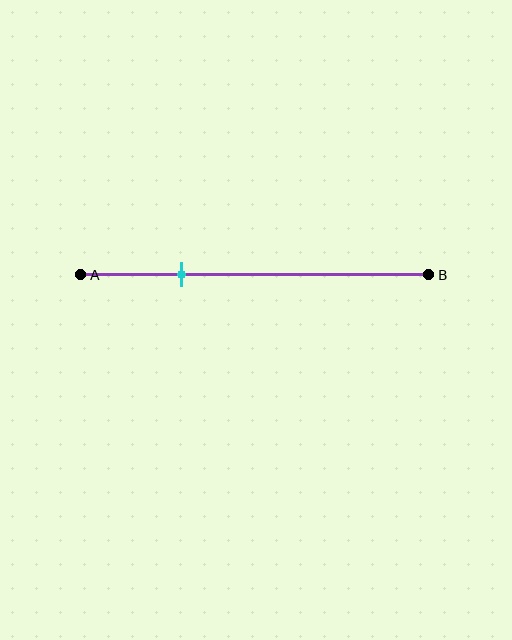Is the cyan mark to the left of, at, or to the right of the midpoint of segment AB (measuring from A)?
The cyan mark is to the left of the midpoint of segment AB.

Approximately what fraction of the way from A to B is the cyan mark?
The cyan mark is approximately 30% of the way from A to B.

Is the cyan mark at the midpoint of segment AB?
No, the mark is at about 30% from A, not at the 50% midpoint.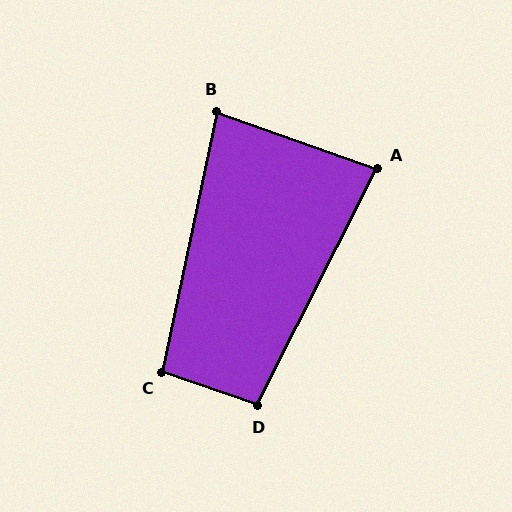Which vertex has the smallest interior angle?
B, at approximately 82 degrees.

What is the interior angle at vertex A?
Approximately 83 degrees (acute).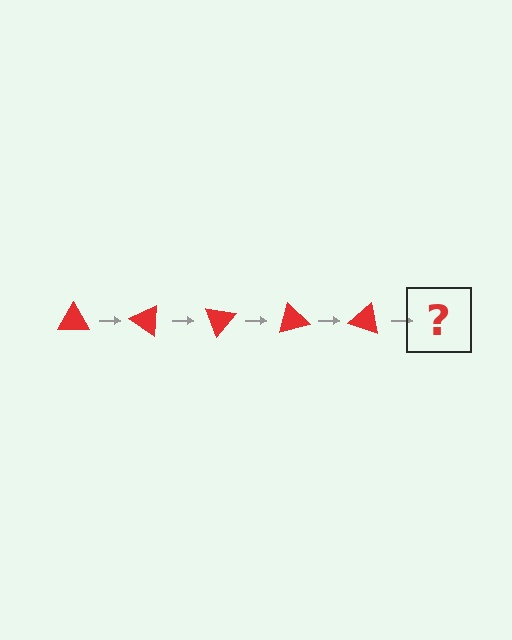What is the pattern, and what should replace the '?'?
The pattern is that the triangle rotates 35 degrees each step. The '?' should be a red triangle rotated 175 degrees.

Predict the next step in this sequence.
The next step is a red triangle rotated 175 degrees.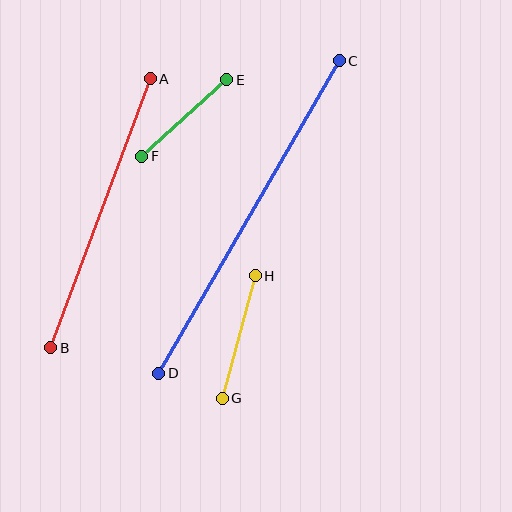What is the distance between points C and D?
The distance is approximately 361 pixels.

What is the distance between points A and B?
The distance is approximately 287 pixels.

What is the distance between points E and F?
The distance is approximately 115 pixels.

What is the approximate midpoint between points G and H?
The midpoint is at approximately (239, 337) pixels.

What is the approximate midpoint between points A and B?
The midpoint is at approximately (101, 213) pixels.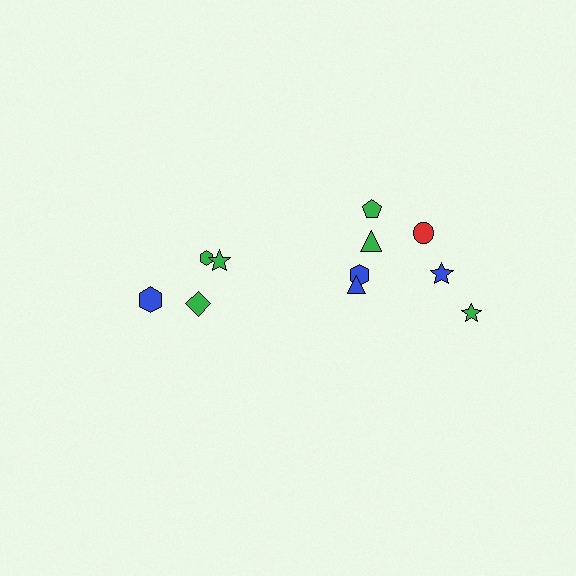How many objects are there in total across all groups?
There are 11 objects.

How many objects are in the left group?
There are 4 objects.